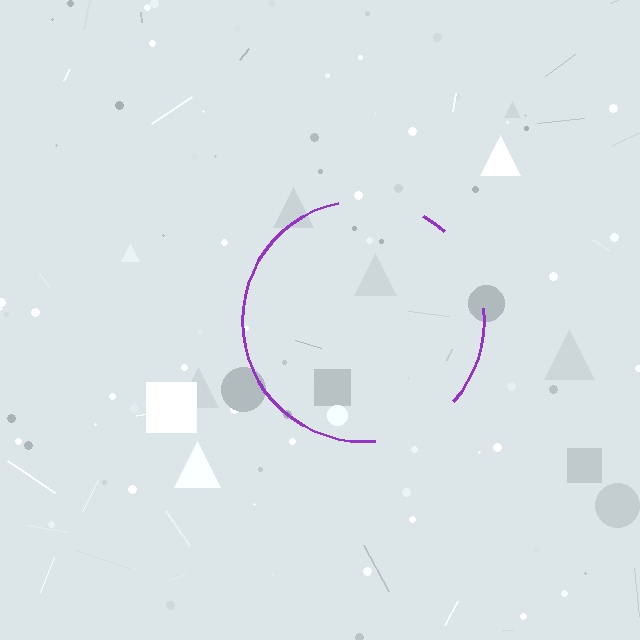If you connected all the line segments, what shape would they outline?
They would outline a circle.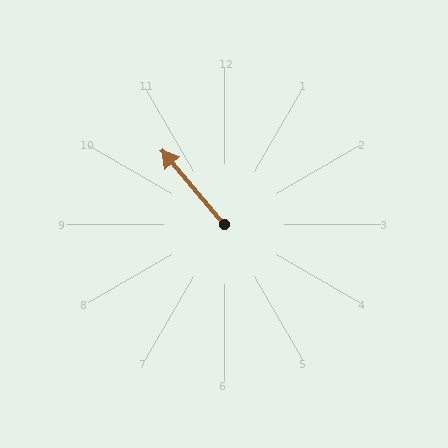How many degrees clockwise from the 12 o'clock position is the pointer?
Approximately 320 degrees.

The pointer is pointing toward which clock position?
Roughly 11 o'clock.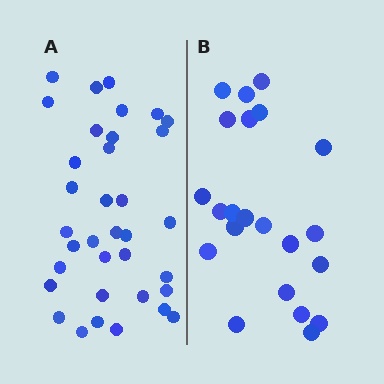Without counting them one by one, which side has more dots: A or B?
Region A (the left region) has more dots.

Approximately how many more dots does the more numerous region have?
Region A has approximately 15 more dots than region B.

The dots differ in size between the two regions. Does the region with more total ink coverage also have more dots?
No. Region B has more total ink coverage because its dots are larger, but region A actually contains more individual dots. Total area can be misleading — the number of items is what matters here.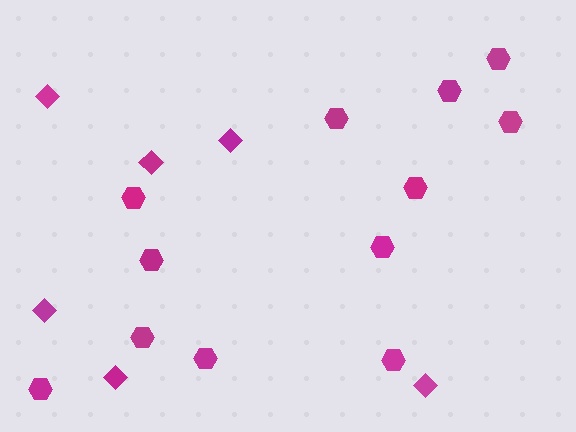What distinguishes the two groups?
There are 2 groups: one group of diamonds (6) and one group of hexagons (12).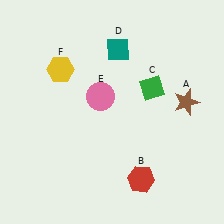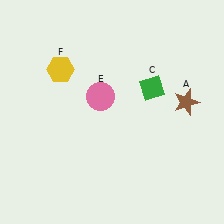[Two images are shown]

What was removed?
The red hexagon (B), the teal diamond (D) were removed in Image 2.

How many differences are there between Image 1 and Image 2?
There are 2 differences between the two images.